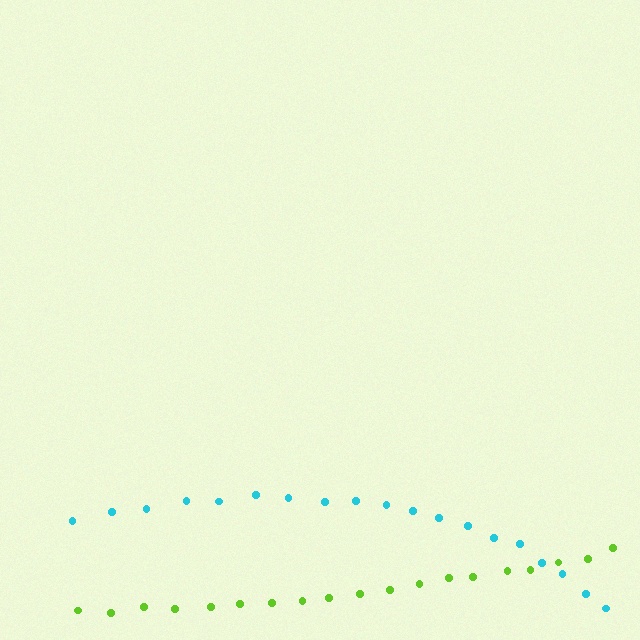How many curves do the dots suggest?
There are 2 distinct paths.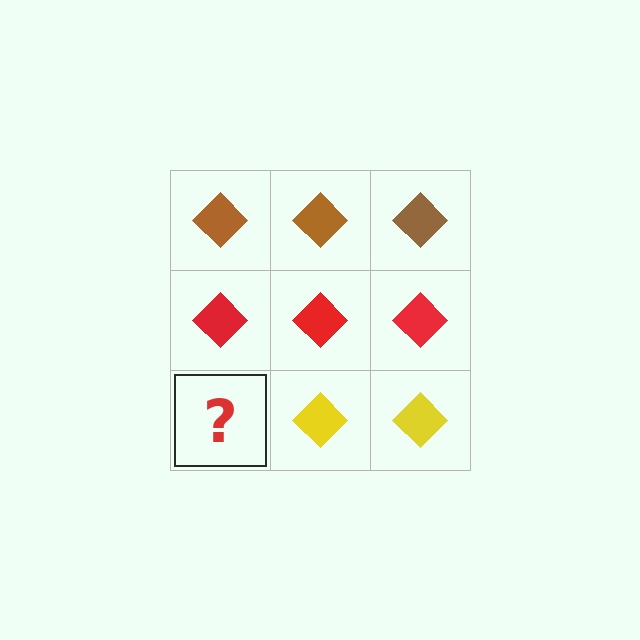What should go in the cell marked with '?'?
The missing cell should contain a yellow diamond.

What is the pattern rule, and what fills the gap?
The rule is that each row has a consistent color. The gap should be filled with a yellow diamond.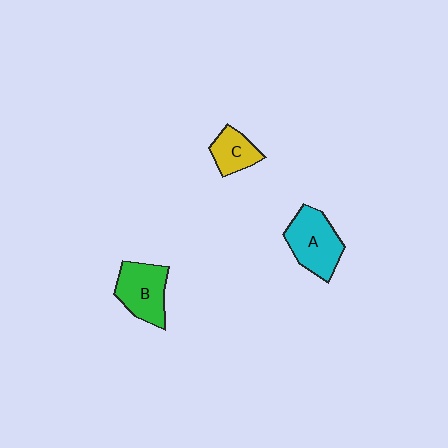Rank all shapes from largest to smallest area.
From largest to smallest: A (cyan), B (green), C (yellow).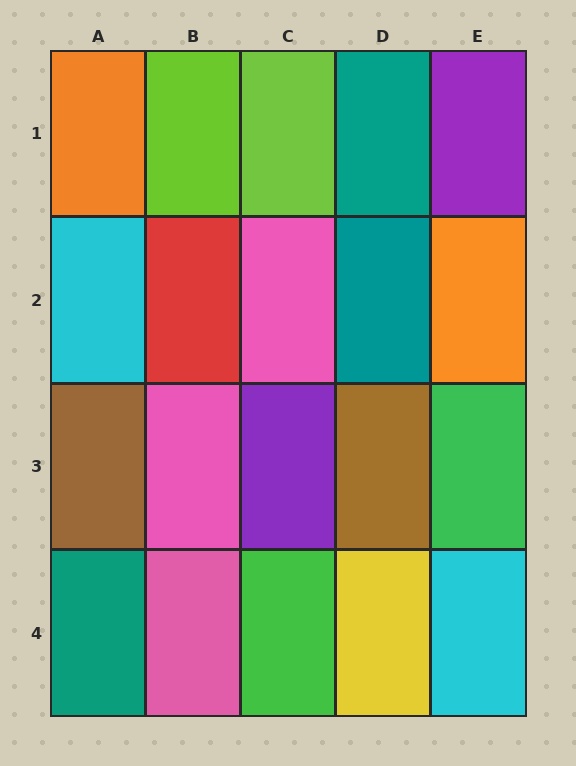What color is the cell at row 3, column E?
Green.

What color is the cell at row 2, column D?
Teal.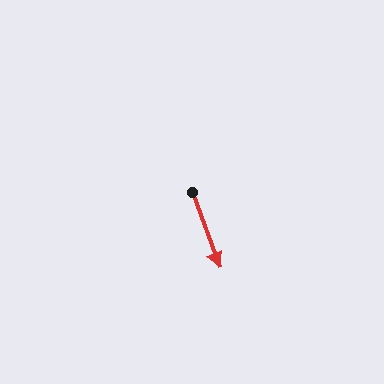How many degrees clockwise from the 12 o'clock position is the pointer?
Approximately 160 degrees.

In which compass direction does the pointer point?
South.